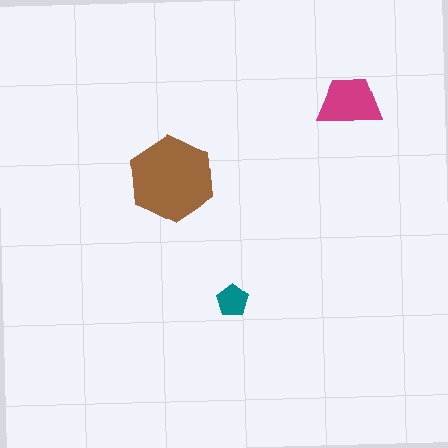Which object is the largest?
The brown hexagon.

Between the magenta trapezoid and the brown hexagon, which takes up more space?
The brown hexagon.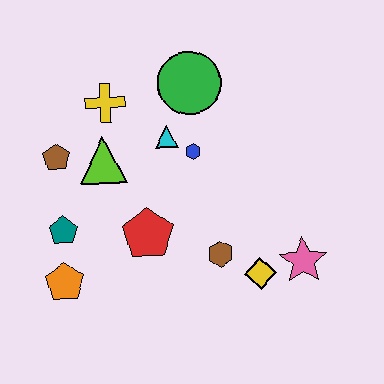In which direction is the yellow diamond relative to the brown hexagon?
The yellow diamond is to the right of the brown hexagon.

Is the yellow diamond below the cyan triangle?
Yes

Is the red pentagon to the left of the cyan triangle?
Yes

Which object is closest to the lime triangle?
The brown pentagon is closest to the lime triangle.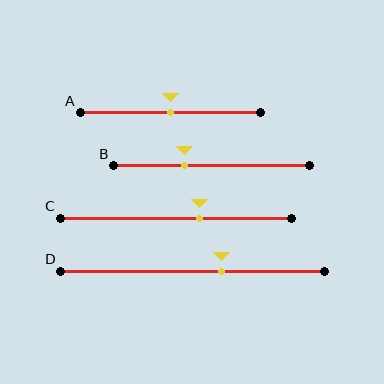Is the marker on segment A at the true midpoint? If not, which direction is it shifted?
Yes, the marker on segment A is at the true midpoint.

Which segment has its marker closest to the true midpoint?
Segment A has its marker closest to the true midpoint.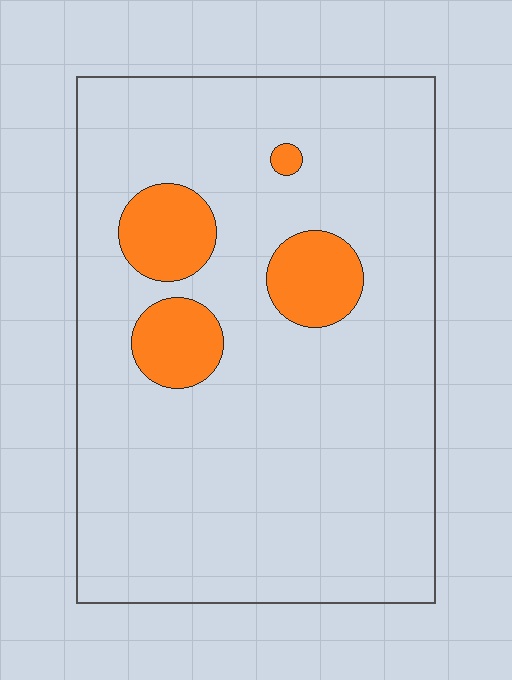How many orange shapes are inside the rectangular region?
4.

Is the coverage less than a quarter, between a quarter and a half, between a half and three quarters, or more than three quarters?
Less than a quarter.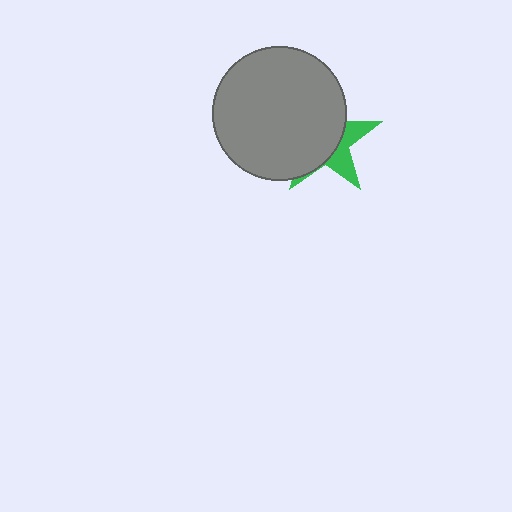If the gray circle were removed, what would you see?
You would see the complete green star.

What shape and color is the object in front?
The object in front is a gray circle.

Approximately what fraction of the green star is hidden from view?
Roughly 67% of the green star is hidden behind the gray circle.